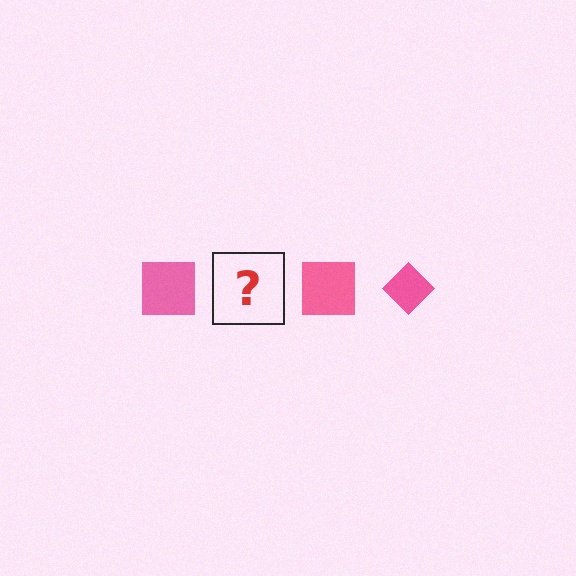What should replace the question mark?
The question mark should be replaced with a pink diamond.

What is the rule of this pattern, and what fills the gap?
The rule is that the pattern cycles through square, diamond shapes in pink. The gap should be filled with a pink diamond.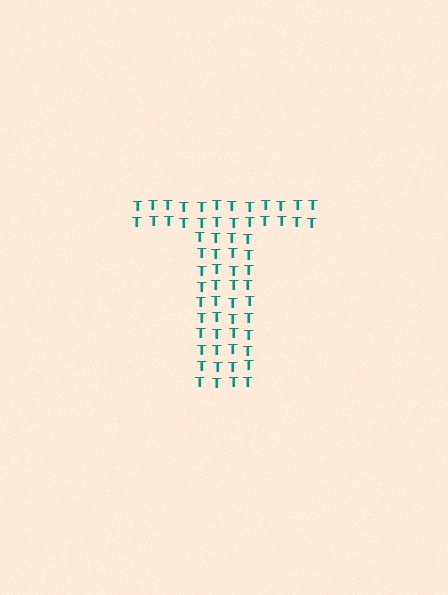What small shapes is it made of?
It is made of small letter T's.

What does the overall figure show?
The overall figure shows the letter T.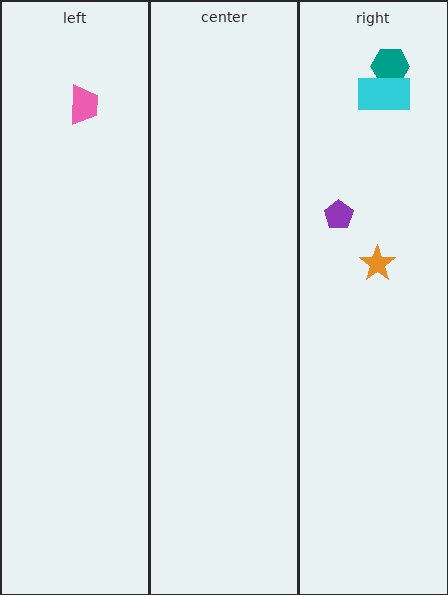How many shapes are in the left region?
1.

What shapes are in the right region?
The orange star, the teal hexagon, the purple pentagon, the cyan rectangle.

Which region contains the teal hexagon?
The right region.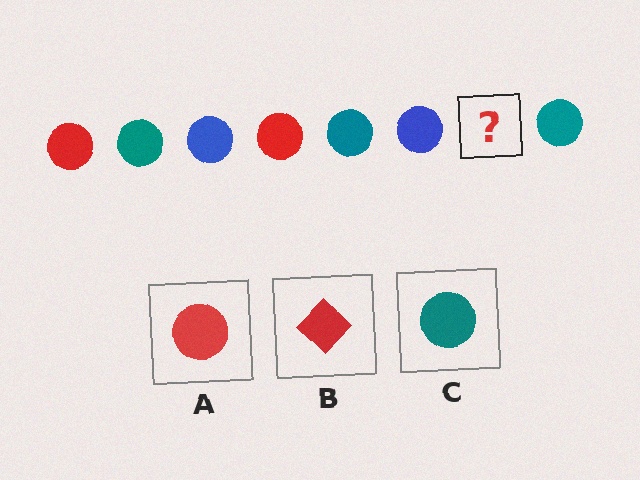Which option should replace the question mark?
Option A.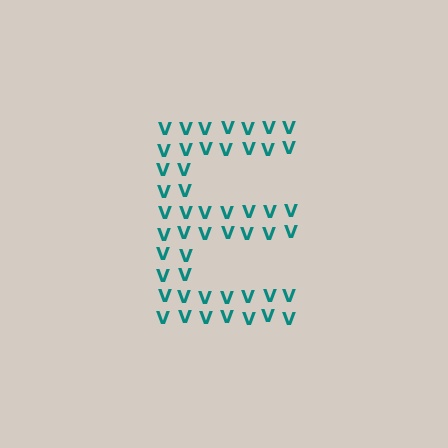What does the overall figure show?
The overall figure shows the letter E.